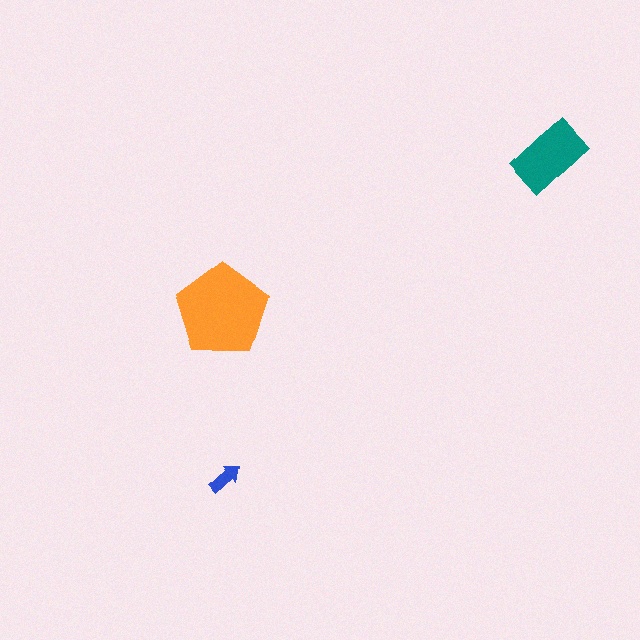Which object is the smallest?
The blue arrow.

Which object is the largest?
The orange pentagon.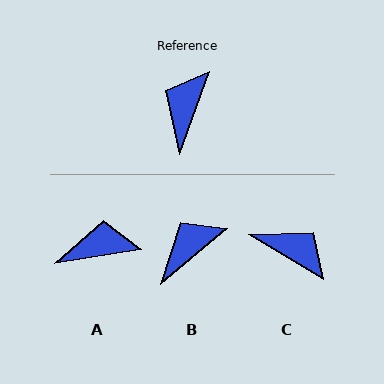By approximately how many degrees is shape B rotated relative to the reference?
Approximately 30 degrees clockwise.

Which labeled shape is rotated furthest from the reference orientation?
C, about 101 degrees away.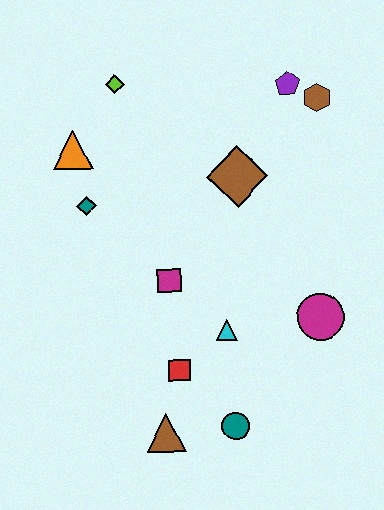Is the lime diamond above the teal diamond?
Yes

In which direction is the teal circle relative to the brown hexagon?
The teal circle is below the brown hexagon.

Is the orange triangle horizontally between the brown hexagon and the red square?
No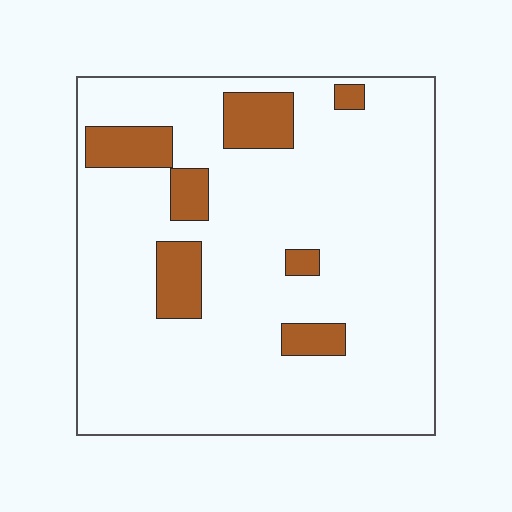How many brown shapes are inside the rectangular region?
7.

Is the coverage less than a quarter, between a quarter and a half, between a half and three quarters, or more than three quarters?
Less than a quarter.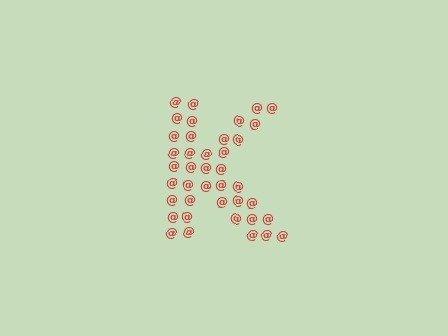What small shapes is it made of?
It is made of small at signs.